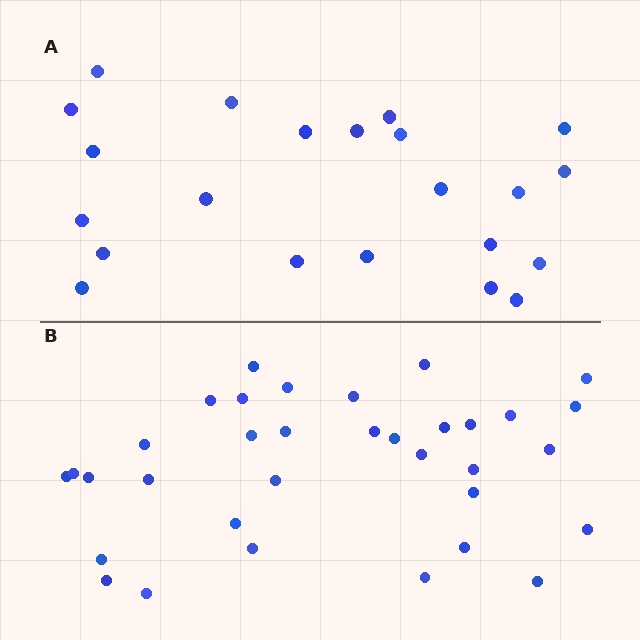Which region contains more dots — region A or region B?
Region B (the bottom region) has more dots.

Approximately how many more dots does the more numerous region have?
Region B has roughly 12 or so more dots than region A.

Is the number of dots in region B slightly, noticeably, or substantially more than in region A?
Region B has substantially more. The ratio is roughly 1.5 to 1.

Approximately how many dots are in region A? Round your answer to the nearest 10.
About 20 dots. (The exact count is 22, which rounds to 20.)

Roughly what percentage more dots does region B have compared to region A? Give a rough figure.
About 55% more.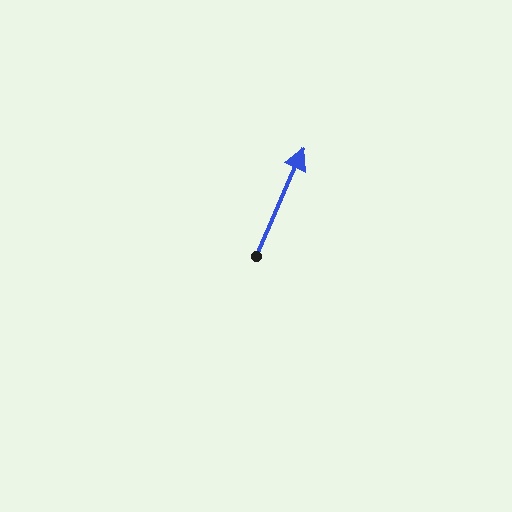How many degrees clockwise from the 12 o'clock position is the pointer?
Approximately 24 degrees.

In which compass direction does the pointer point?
Northeast.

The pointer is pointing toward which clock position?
Roughly 1 o'clock.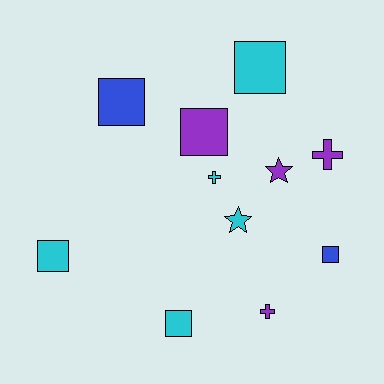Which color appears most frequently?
Cyan, with 5 objects.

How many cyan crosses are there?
There is 1 cyan cross.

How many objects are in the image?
There are 11 objects.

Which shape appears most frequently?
Square, with 6 objects.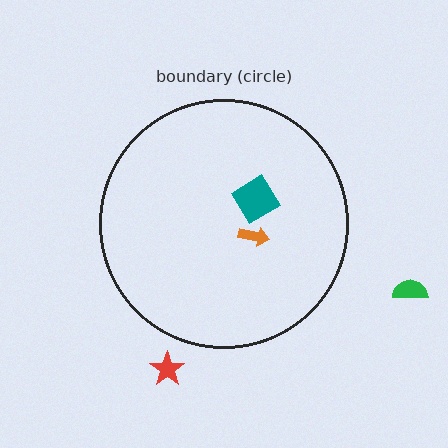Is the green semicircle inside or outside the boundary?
Outside.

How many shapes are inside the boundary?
2 inside, 2 outside.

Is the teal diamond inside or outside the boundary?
Inside.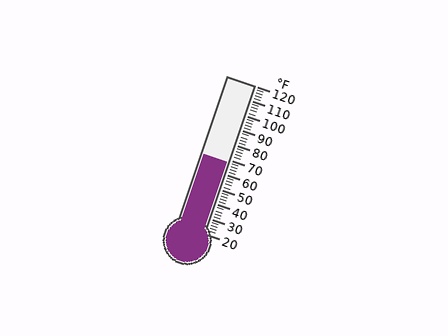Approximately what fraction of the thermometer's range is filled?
The thermometer is filled to approximately 50% of its range.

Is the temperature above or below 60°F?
The temperature is above 60°F.